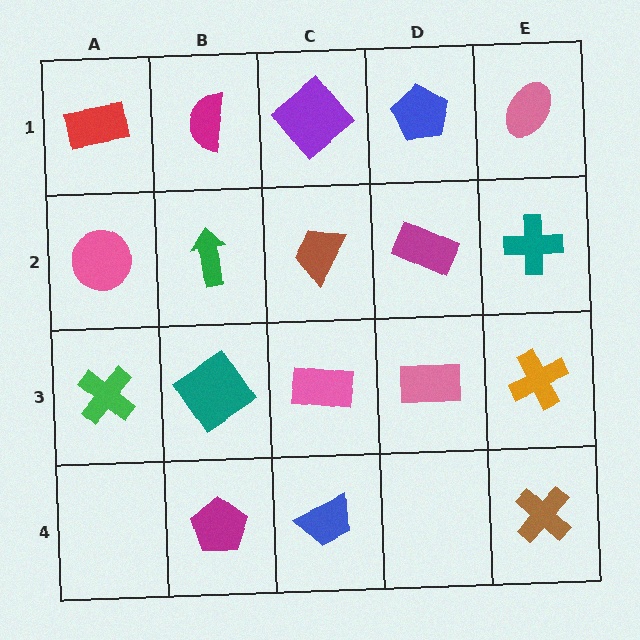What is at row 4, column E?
A brown cross.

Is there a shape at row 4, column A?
No, that cell is empty.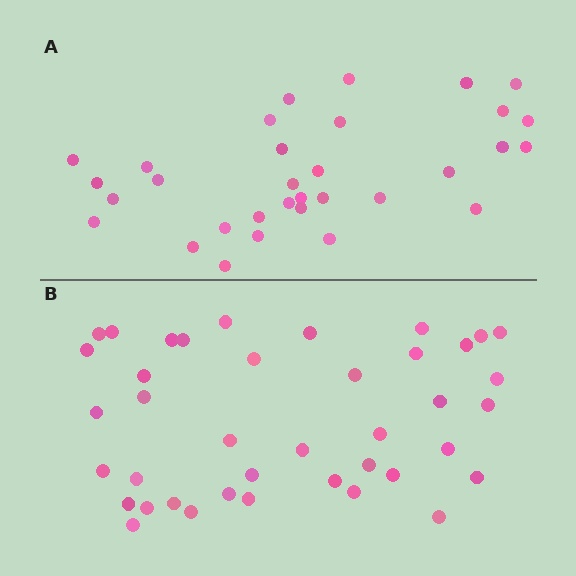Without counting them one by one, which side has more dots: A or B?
Region B (the bottom region) has more dots.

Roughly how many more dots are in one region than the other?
Region B has roughly 8 or so more dots than region A.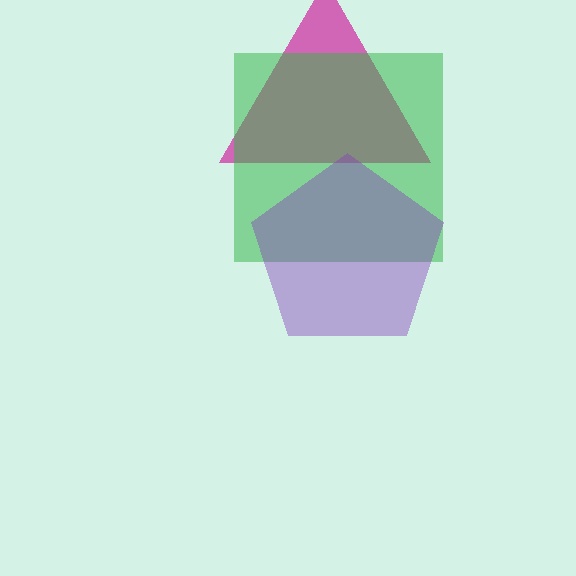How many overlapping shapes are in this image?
There are 3 overlapping shapes in the image.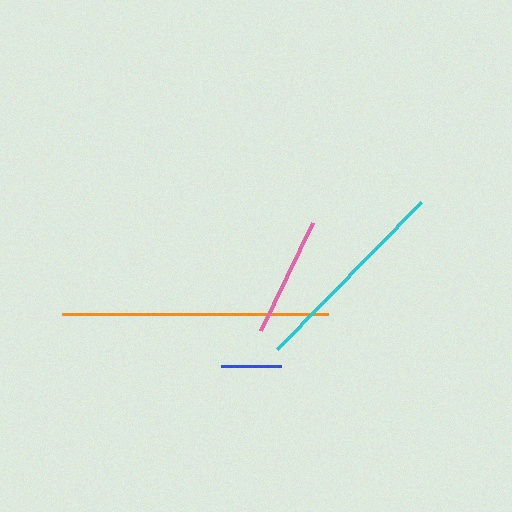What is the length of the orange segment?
The orange segment is approximately 265 pixels long.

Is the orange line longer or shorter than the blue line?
The orange line is longer than the blue line.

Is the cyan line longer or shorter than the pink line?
The cyan line is longer than the pink line.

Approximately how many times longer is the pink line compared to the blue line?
The pink line is approximately 2.0 times the length of the blue line.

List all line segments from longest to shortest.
From longest to shortest: orange, cyan, pink, blue.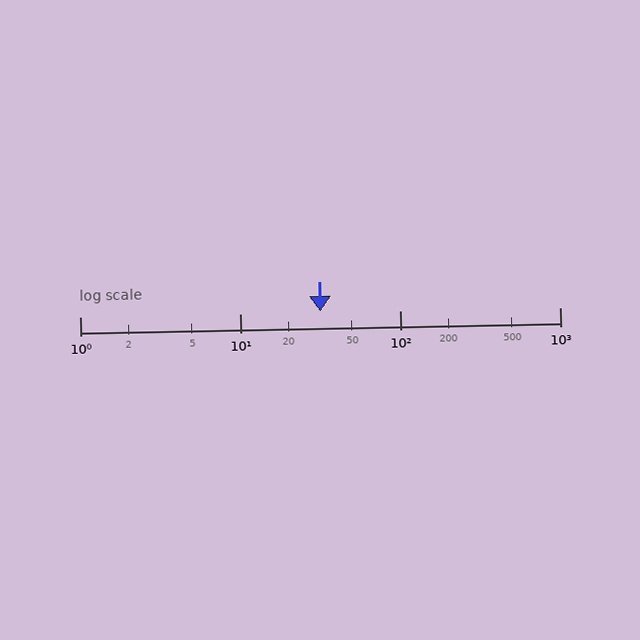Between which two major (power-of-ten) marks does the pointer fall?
The pointer is between 10 and 100.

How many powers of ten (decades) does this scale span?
The scale spans 3 decades, from 1 to 1000.